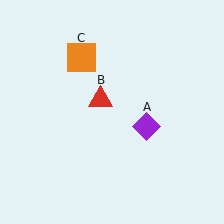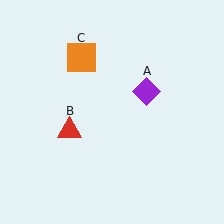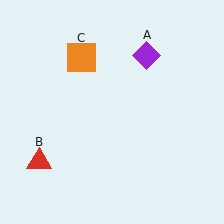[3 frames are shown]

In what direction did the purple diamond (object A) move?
The purple diamond (object A) moved up.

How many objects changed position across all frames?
2 objects changed position: purple diamond (object A), red triangle (object B).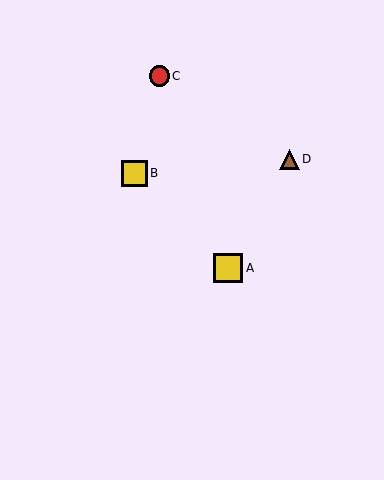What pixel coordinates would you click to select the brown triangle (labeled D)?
Click at (289, 159) to select the brown triangle D.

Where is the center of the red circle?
The center of the red circle is at (159, 76).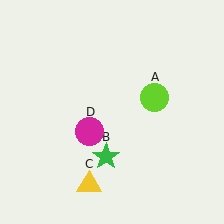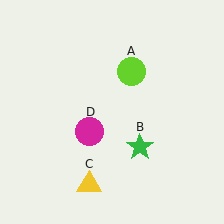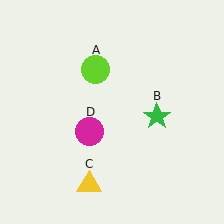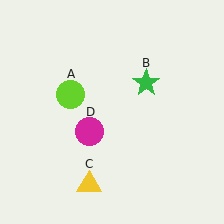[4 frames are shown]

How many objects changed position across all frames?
2 objects changed position: lime circle (object A), green star (object B).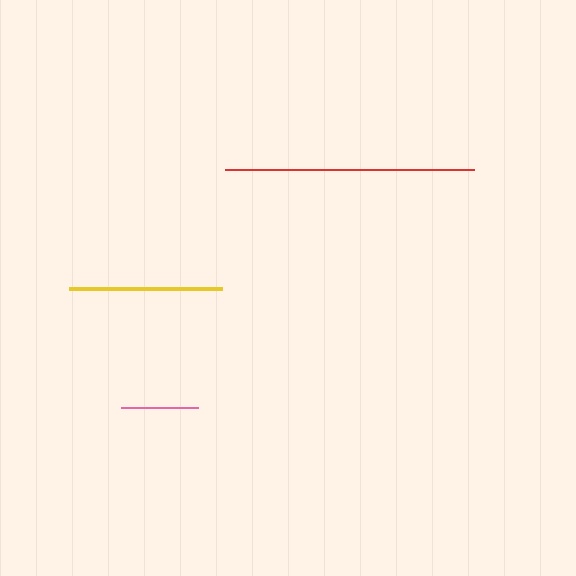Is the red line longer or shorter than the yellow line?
The red line is longer than the yellow line.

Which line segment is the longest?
The red line is the longest at approximately 249 pixels.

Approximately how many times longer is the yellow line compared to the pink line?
The yellow line is approximately 2.0 times the length of the pink line.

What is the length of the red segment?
The red segment is approximately 249 pixels long.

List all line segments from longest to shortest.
From longest to shortest: red, yellow, pink.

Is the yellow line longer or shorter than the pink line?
The yellow line is longer than the pink line.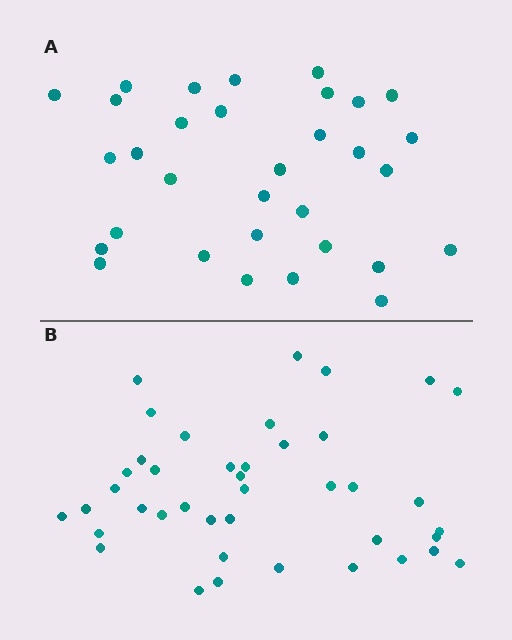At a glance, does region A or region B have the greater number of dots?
Region B (the bottom region) has more dots.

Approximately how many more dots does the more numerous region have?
Region B has roughly 8 or so more dots than region A.